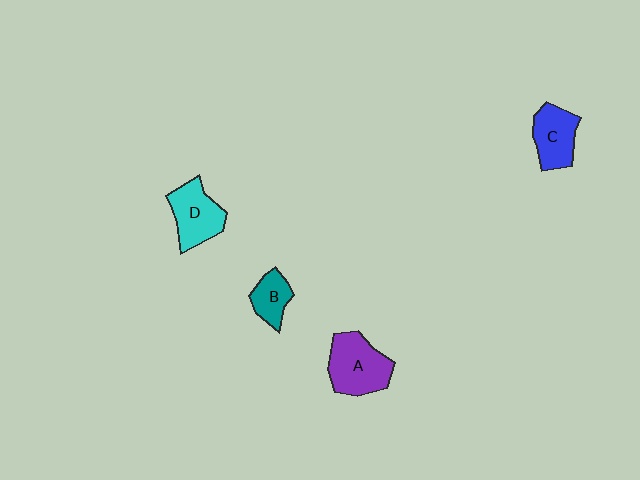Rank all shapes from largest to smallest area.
From largest to smallest: A (purple), D (cyan), C (blue), B (teal).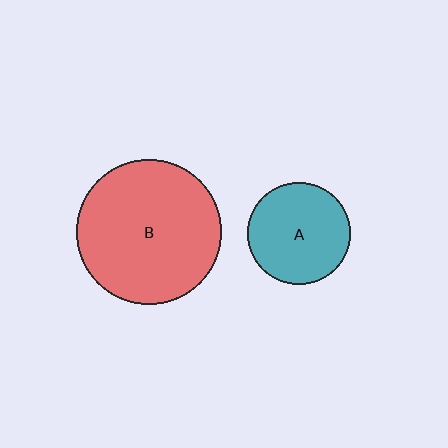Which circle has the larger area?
Circle B (red).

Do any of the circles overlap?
No, none of the circles overlap.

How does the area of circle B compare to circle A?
Approximately 2.0 times.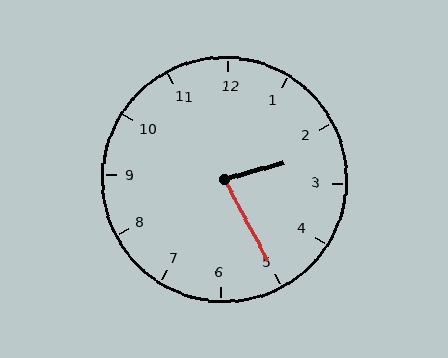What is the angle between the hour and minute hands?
Approximately 78 degrees.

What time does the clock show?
2:25.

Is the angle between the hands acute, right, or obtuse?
It is acute.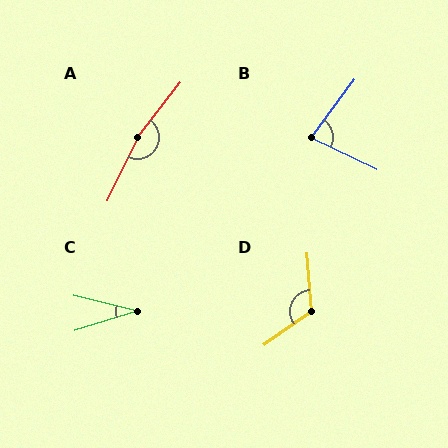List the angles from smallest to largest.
C (31°), B (79°), D (121°), A (168°).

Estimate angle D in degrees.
Approximately 121 degrees.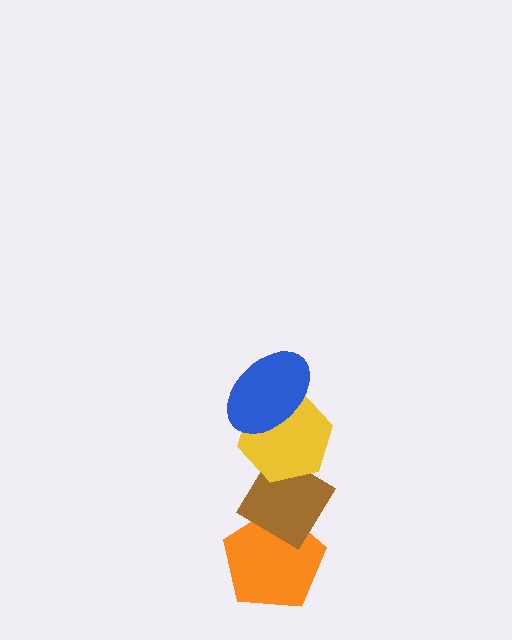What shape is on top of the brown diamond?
The yellow hexagon is on top of the brown diamond.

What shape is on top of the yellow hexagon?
The blue ellipse is on top of the yellow hexagon.